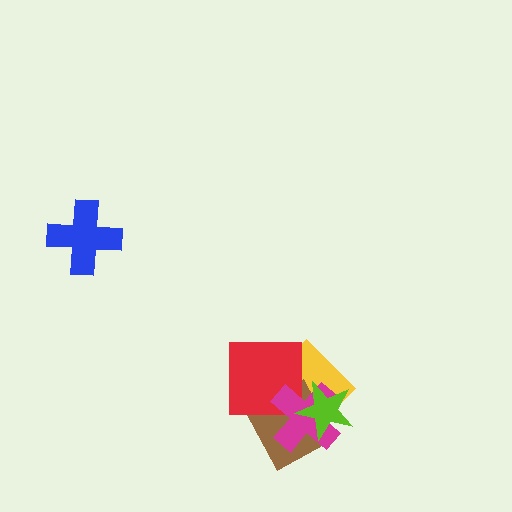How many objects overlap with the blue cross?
0 objects overlap with the blue cross.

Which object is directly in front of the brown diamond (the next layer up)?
The red square is directly in front of the brown diamond.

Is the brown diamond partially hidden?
Yes, it is partially covered by another shape.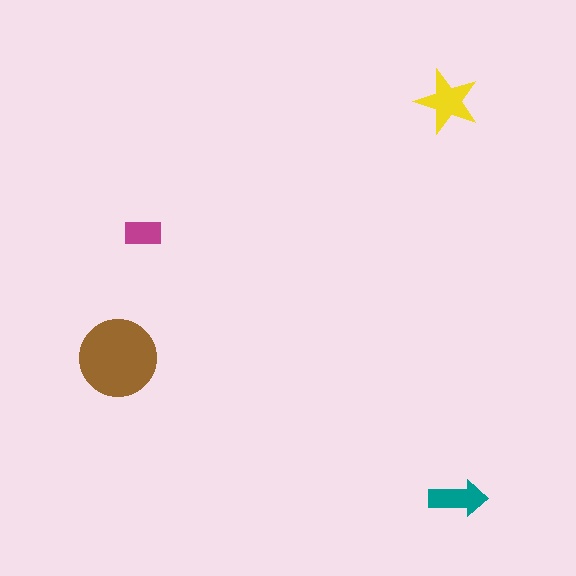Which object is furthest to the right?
The teal arrow is rightmost.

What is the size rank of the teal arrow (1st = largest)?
3rd.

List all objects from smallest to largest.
The magenta rectangle, the teal arrow, the yellow star, the brown circle.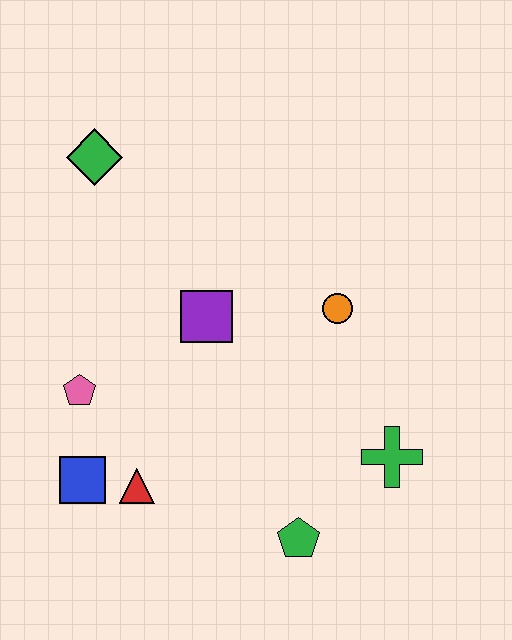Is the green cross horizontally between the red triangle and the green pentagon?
No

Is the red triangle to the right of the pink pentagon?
Yes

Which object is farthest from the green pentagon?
The green diamond is farthest from the green pentagon.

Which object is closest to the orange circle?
The purple square is closest to the orange circle.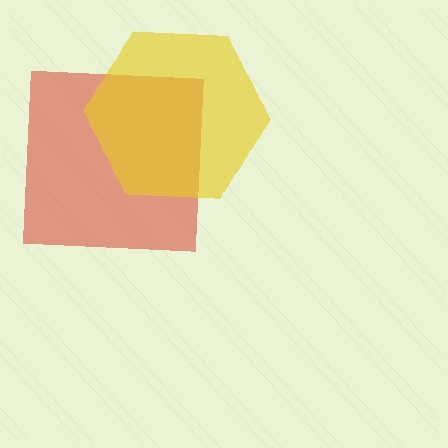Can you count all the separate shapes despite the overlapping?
Yes, there are 2 separate shapes.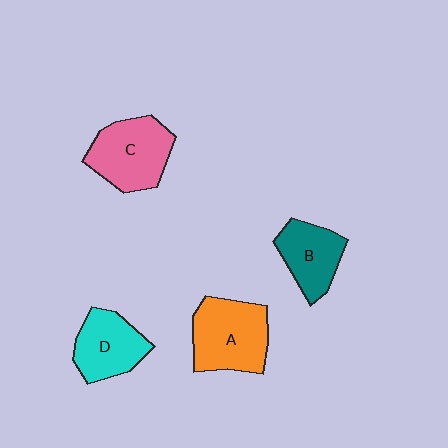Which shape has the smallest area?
Shape B (teal).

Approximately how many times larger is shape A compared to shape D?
Approximately 1.3 times.